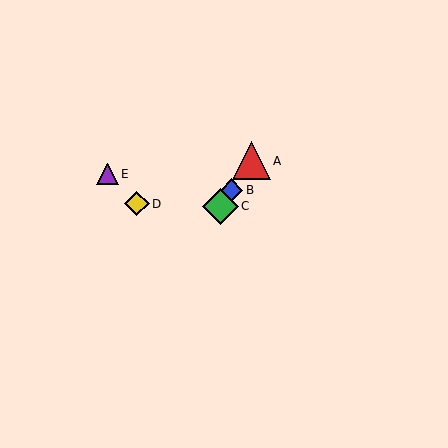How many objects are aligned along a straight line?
3 objects (A, B, C) are aligned along a straight line.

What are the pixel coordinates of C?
Object C is at (220, 206).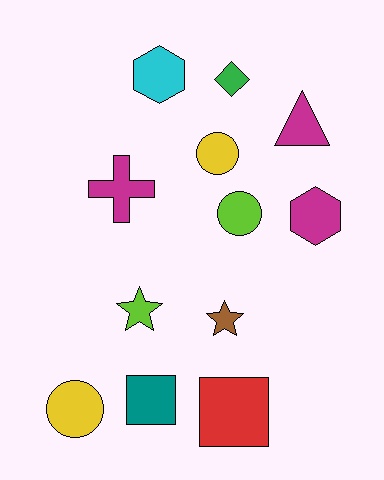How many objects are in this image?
There are 12 objects.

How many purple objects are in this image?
There are no purple objects.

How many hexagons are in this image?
There are 2 hexagons.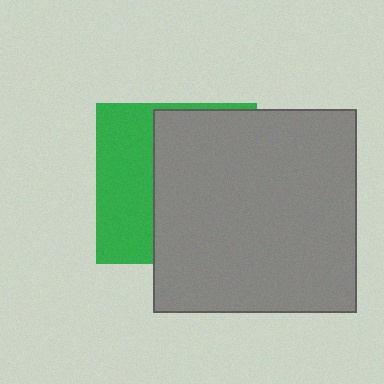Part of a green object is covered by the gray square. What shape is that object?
It is a square.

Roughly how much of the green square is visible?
A small part of it is visible (roughly 38%).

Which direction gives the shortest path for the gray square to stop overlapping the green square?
Moving right gives the shortest separation.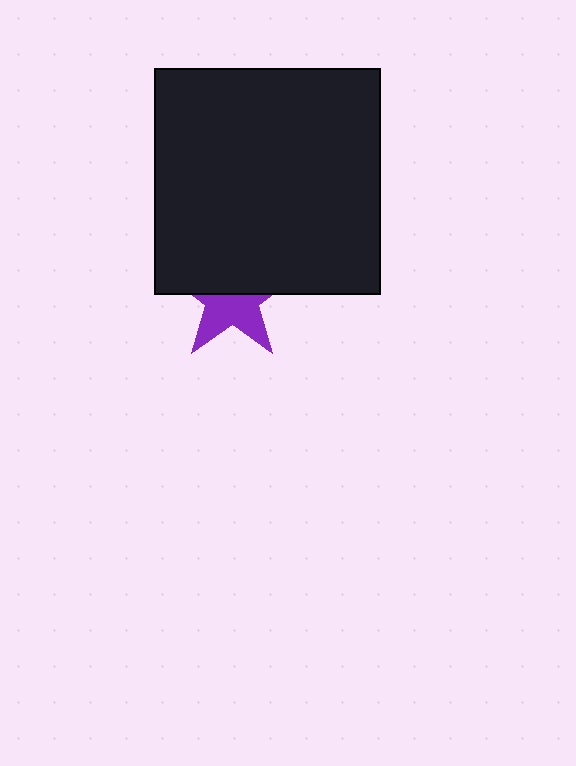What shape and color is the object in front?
The object in front is a black square.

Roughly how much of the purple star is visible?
About half of it is visible (roughly 49%).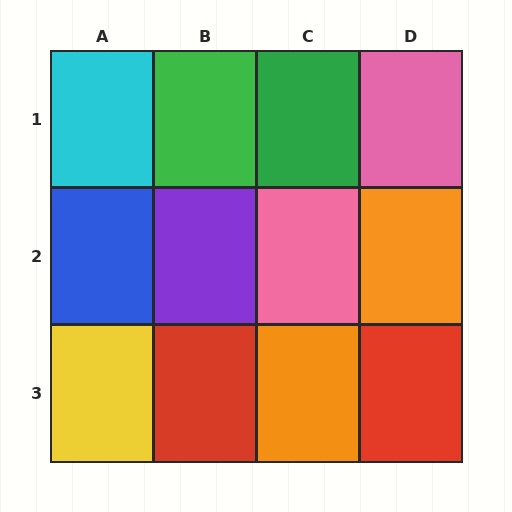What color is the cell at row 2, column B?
Purple.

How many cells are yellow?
1 cell is yellow.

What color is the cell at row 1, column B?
Green.